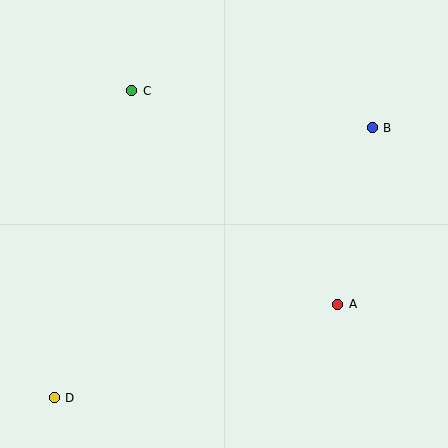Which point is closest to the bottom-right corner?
Point A is closest to the bottom-right corner.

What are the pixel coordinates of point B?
Point B is at (372, 128).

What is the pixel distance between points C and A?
The distance between C and A is 297 pixels.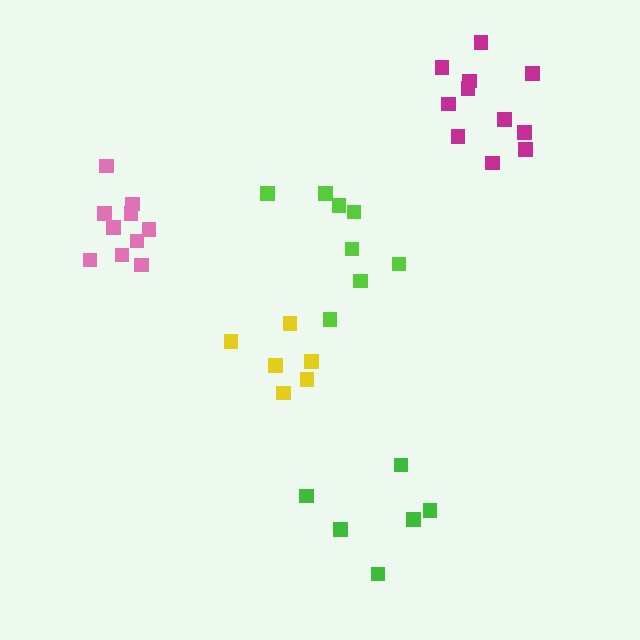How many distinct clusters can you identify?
There are 5 distinct clusters.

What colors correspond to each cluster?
The clusters are colored: pink, lime, green, yellow, magenta.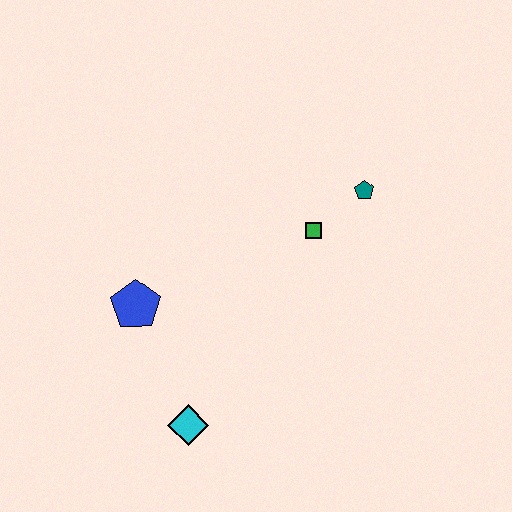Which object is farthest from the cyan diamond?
The teal pentagon is farthest from the cyan diamond.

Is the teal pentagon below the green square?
No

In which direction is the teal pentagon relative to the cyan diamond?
The teal pentagon is above the cyan diamond.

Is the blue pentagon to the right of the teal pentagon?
No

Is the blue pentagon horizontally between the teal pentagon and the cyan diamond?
No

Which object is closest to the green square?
The teal pentagon is closest to the green square.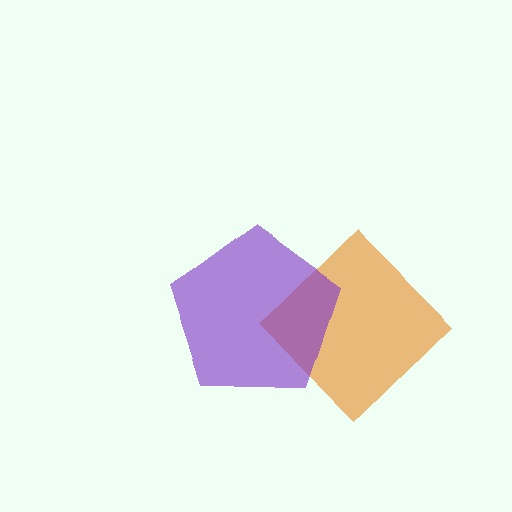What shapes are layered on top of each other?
The layered shapes are: an orange diamond, a purple pentagon.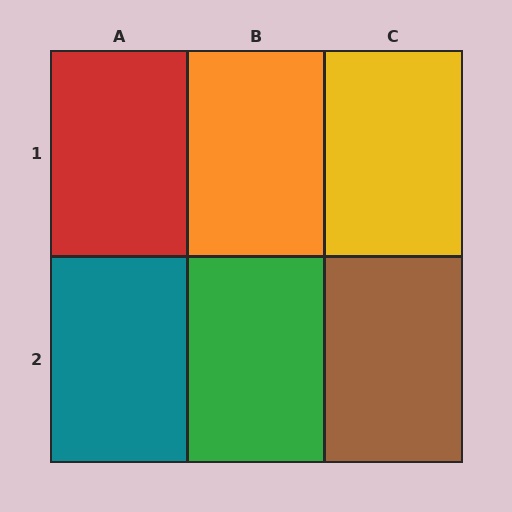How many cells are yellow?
1 cell is yellow.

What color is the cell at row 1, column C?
Yellow.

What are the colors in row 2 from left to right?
Teal, green, brown.